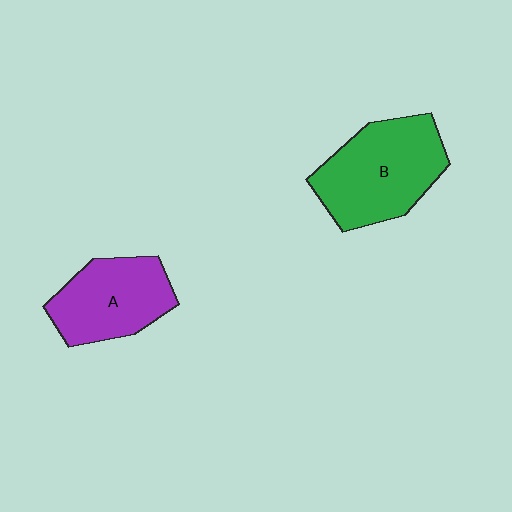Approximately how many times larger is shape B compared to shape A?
Approximately 1.3 times.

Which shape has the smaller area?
Shape A (purple).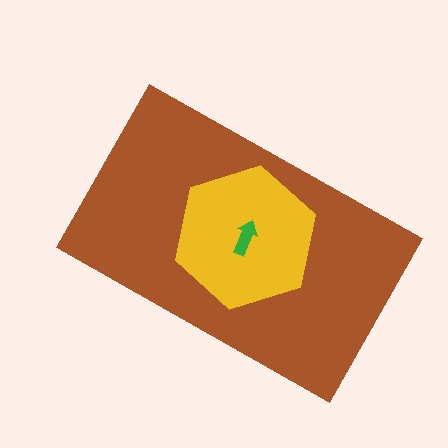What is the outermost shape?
The brown rectangle.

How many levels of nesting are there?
3.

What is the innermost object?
The green arrow.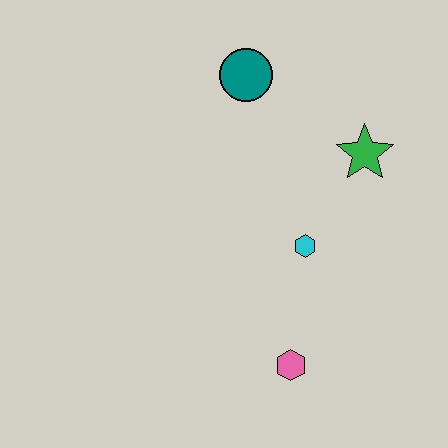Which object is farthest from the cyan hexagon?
The teal circle is farthest from the cyan hexagon.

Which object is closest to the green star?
The cyan hexagon is closest to the green star.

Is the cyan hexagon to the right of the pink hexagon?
Yes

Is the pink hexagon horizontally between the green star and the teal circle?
Yes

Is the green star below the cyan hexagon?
No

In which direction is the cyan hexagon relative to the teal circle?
The cyan hexagon is below the teal circle.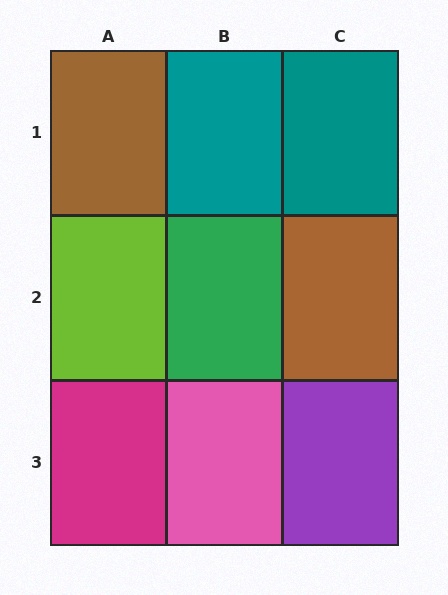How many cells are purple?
1 cell is purple.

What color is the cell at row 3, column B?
Pink.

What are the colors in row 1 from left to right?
Brown, teal, teal.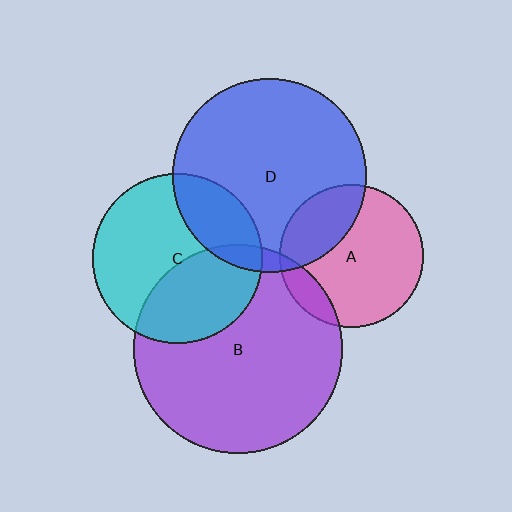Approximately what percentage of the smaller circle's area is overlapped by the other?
Approximately 30%.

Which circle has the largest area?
Circle B (purple).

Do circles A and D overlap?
Yes.